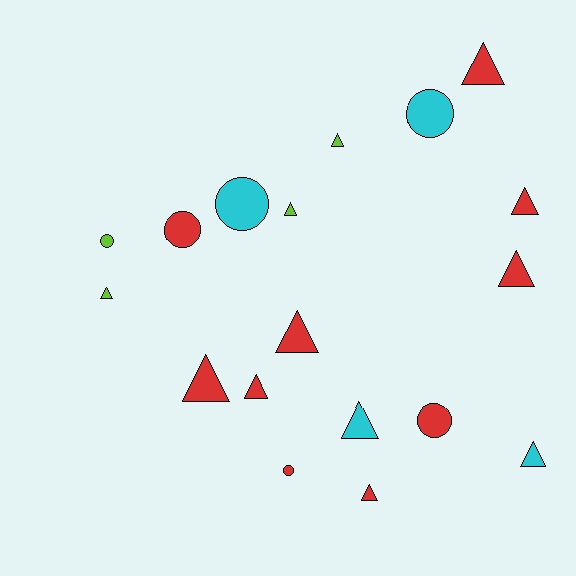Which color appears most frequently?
Red, with 10 objects.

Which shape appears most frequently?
Triangle, with 12 objects.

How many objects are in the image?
There are 18 objects.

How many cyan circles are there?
There are 2 cyan circles.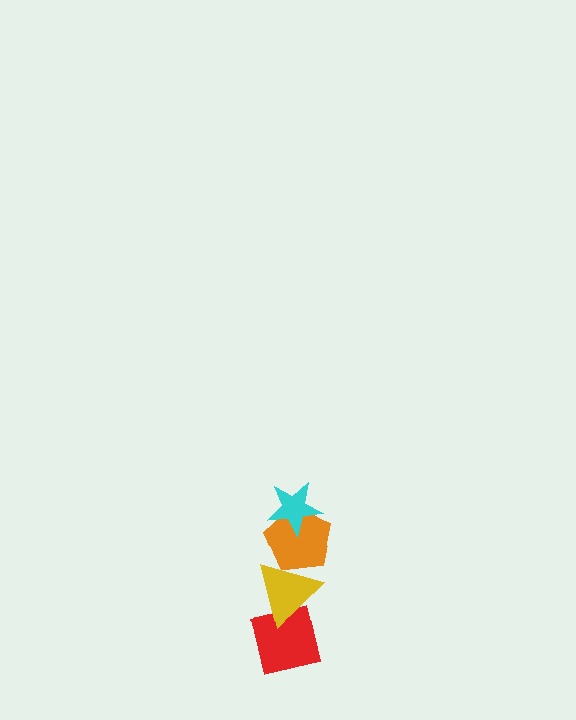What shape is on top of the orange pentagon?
The cyan star is on top of the orange pentagon.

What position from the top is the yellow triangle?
The yellow triangle is 3rd from the top.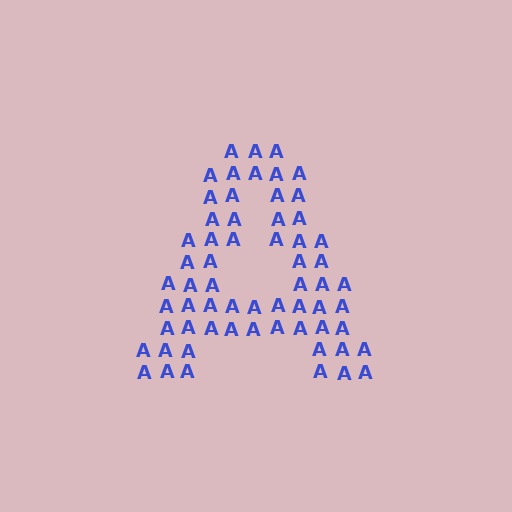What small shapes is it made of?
It is made of small letter A's.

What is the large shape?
The large shape is the letter A.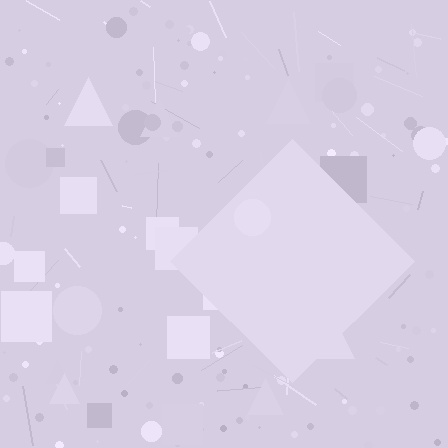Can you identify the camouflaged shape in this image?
The camouflaged shape is a diamond.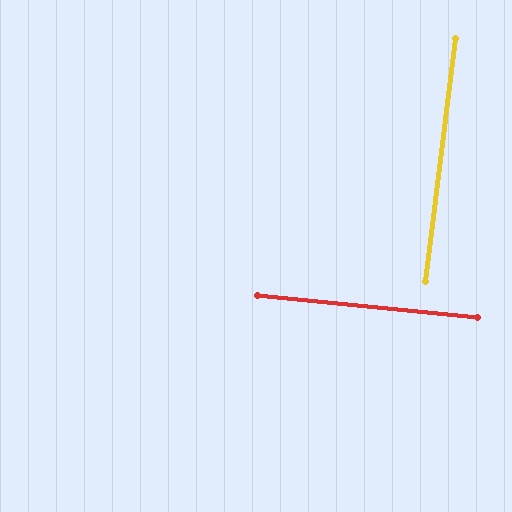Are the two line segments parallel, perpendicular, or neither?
Perpendicular — they meet at approximately 88°.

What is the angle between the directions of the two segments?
Approximately 88 degrees.